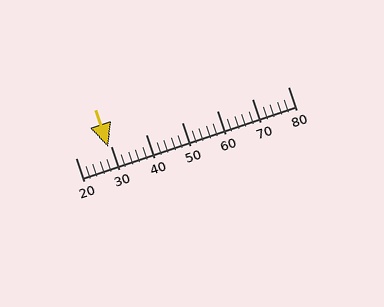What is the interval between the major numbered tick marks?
The major tick marks are spaced 10 units apart.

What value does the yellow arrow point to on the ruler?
The yellow arrow points to approximately 29.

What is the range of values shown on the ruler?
The ruler shows values from 20 to 80.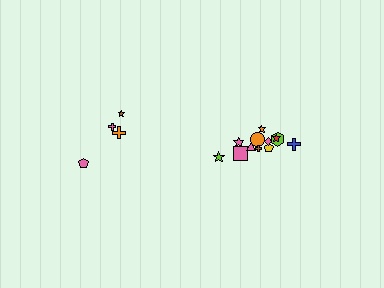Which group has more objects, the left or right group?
The right group.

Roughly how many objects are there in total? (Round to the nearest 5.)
Roughly 15 objects in total.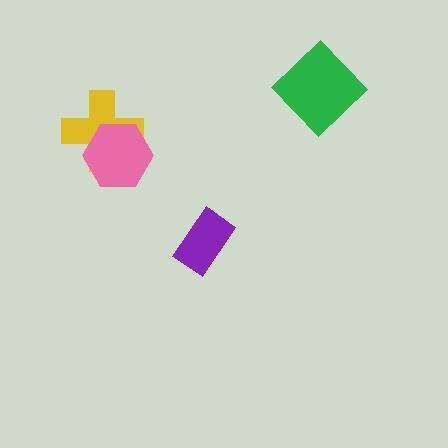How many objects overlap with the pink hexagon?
1 object overlaps with the pink hexagon.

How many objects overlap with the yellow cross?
1 object overlaps with the yellow cross.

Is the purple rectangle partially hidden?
No, no other shape covers it.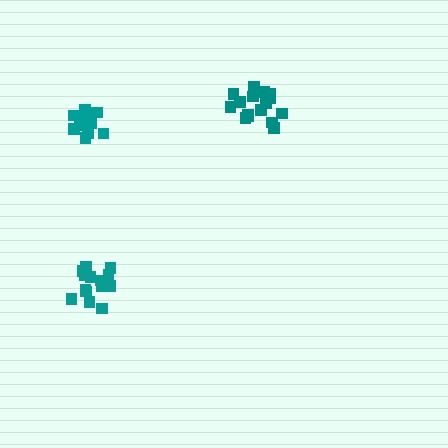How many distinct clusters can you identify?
There are 3 distinct clusters.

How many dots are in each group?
Group 1: 12 dots, Group 2: 15 dots, Group 3: 16 dots (43 total).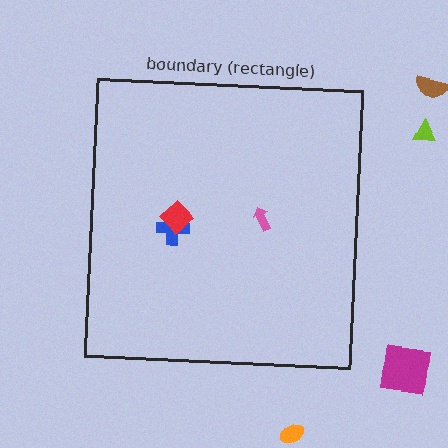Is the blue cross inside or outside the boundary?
Inside.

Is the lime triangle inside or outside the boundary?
Outside.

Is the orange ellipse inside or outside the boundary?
Outside.